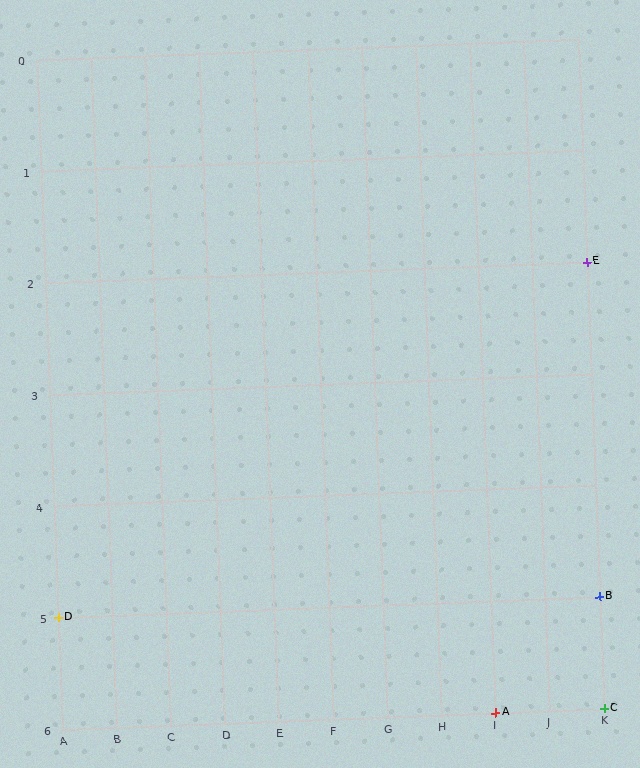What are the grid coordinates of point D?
Point D is at grid coordinates (A, 5).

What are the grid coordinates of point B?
Point B is at grid coordinates (K, 5).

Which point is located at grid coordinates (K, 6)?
Point C is at (K, 6).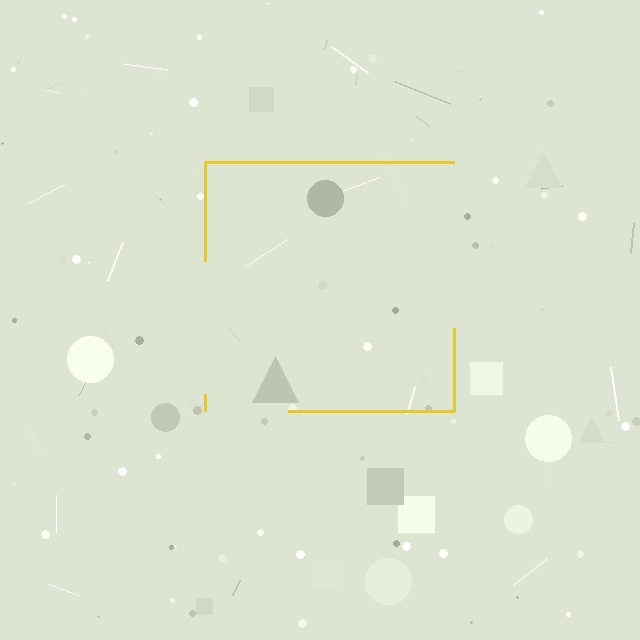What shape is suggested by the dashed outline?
The dashed outline suggests a square.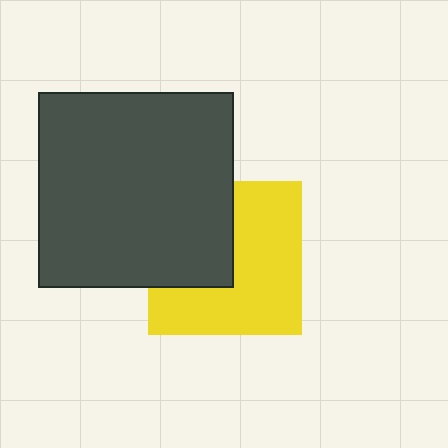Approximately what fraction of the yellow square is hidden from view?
Roughly 38% of the yellow square is hidden behind the dark gray square.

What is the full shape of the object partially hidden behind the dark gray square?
The partially hidden object is a yellow square.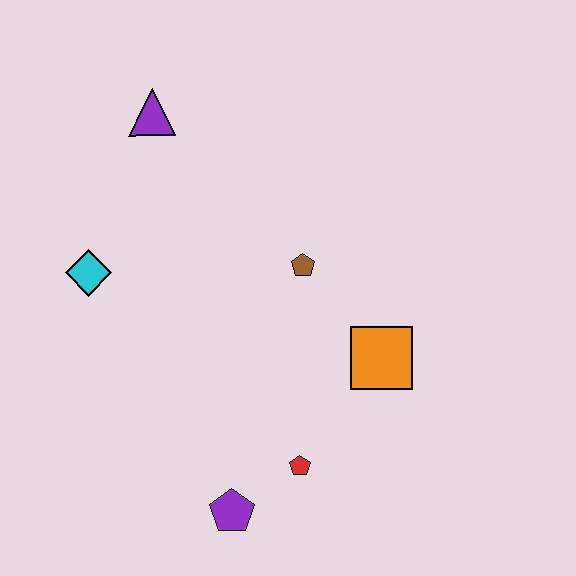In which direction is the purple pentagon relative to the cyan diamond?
The purple pentagon is below the cyan diamond.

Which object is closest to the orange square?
The brown pentagon is closest to the orange square.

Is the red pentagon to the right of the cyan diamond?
Yes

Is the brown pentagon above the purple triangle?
No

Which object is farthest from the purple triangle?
The purple pentagon is farthest from the purple triangle.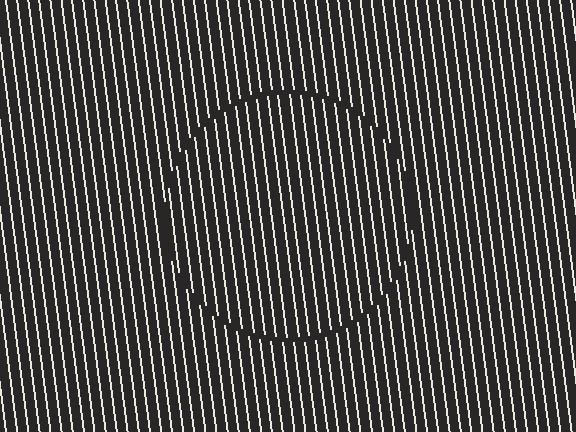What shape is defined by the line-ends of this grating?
An illusory circle. The interior of the shape contains the same grating, shifted by half a period — the contour is defined by the phase discontinuity where line-ends from the inner and outer gratings abut.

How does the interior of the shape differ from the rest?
The interior of the shape contains the same grating, shifted by half a period — the contour is defined by the phase discontinuity where line-ends from the inner and outer gratings abut.